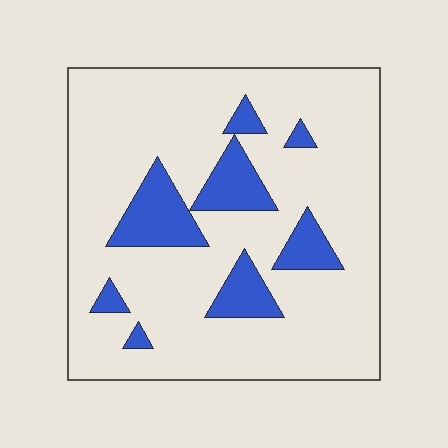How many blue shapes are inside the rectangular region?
8.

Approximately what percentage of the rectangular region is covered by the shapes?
Approximately 15%.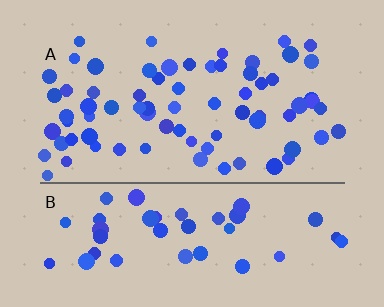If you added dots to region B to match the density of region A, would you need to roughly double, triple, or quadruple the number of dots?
Approximately double.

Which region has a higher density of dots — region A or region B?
A (the top).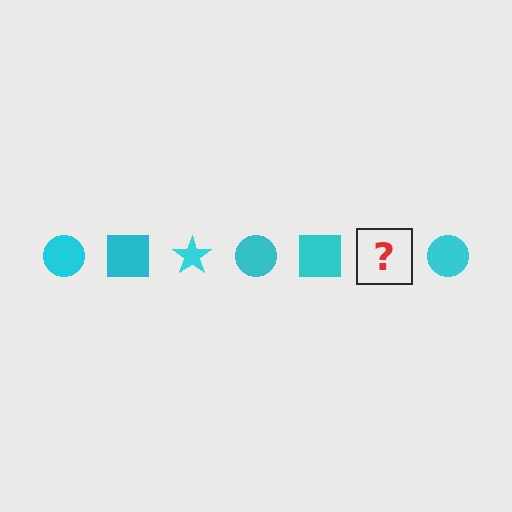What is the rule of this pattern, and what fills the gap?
The rule is that the pattern cycles through circle, square, star shapes in cyan. The gap should be filled with a cyan star.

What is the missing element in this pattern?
The missing element is a cyan star.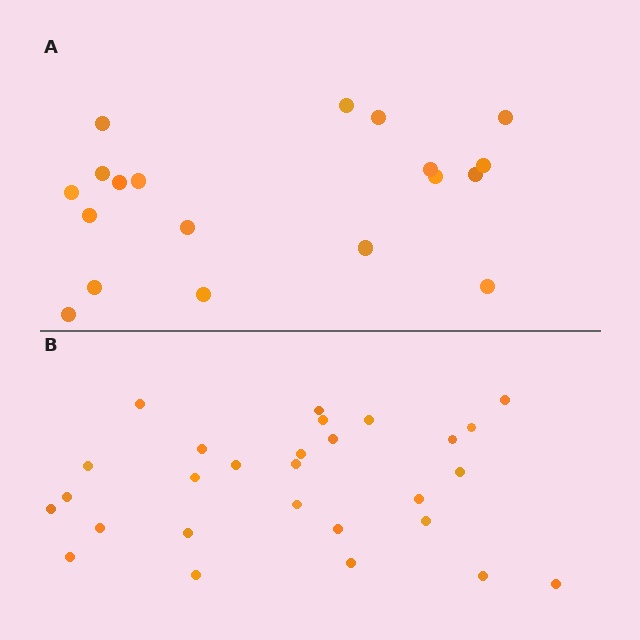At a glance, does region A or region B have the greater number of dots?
Region B (the bottom region) has more dots.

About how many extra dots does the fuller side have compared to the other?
Region B has roughly 8 or so more dots than region A.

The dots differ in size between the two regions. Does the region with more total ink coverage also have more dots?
No. Region A has more total ink coverage because its dots are larger, but region B actually contains more individual dots. Total area can be misleading — the number of items is what matters here.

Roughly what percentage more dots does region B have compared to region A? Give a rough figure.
About 45% more.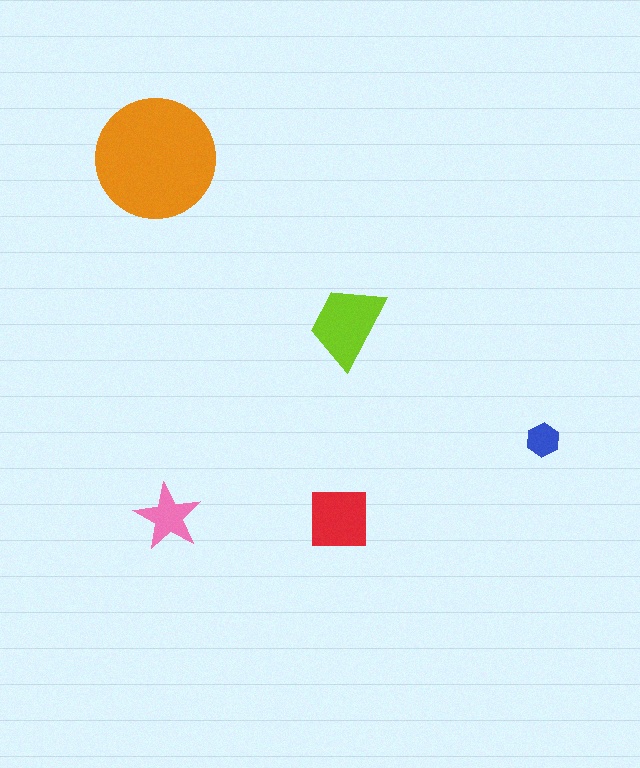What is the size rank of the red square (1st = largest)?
3rd.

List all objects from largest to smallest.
The orange circle, the lime trapezoid, the red square, the pink star, the blue hexagon.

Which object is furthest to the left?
The orange circle is leftmost.